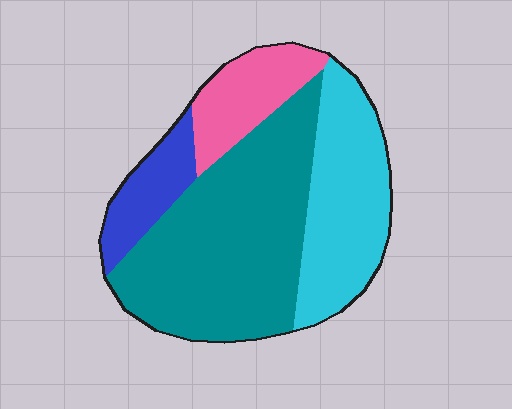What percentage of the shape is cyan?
Cyan covers about 25% of the shape.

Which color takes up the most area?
Teal, at roughly 50%.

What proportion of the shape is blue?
Blue takes up less than a sixth of the shape.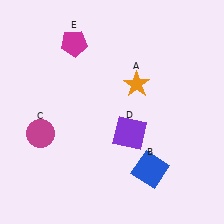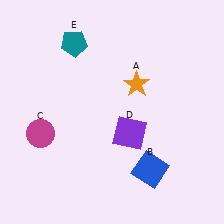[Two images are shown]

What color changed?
The pentagon (E) changed from magenta in Image 1 to teal in Image 2.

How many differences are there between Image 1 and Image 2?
There is 1 difference between the two images.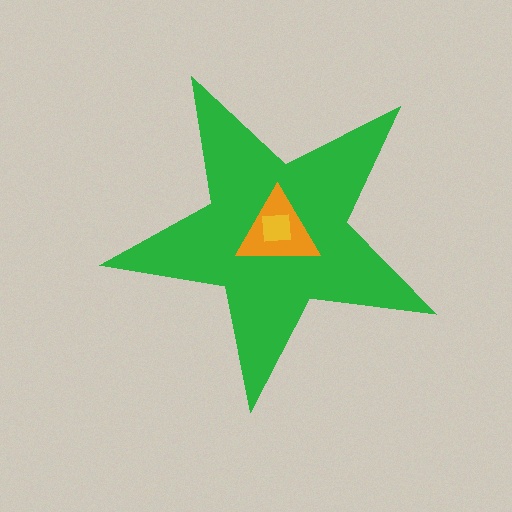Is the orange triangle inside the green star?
Yes.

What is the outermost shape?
The green star.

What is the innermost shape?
The yellow square.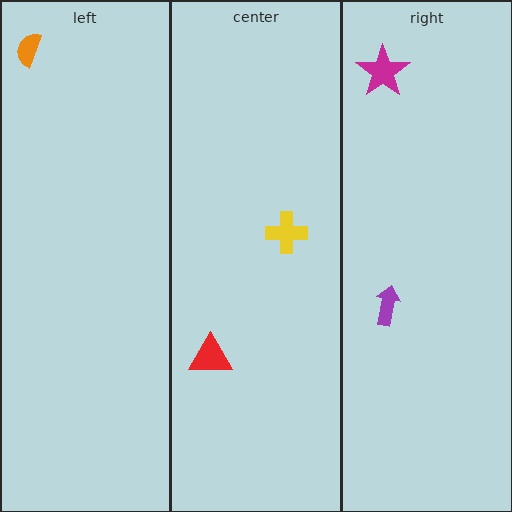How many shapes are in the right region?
2.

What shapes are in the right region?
The magenta star, the purple arrow.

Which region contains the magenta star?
The right region.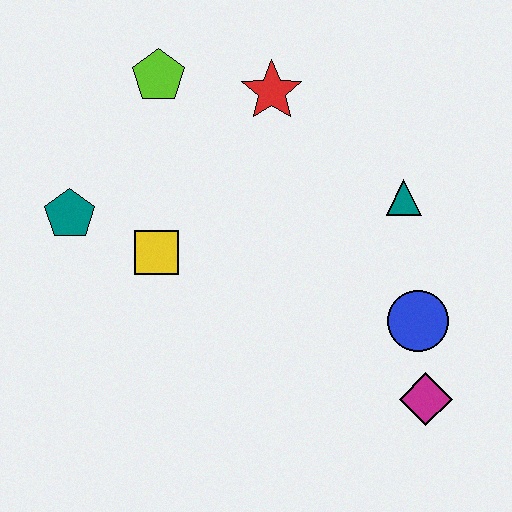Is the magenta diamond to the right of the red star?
Yes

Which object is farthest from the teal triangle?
The teal pentagon is farthest from the teal triangle.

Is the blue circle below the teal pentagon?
Yes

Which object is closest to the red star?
The lime pentagon is closest to the red star.